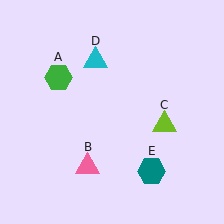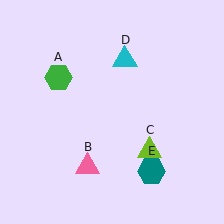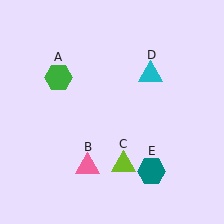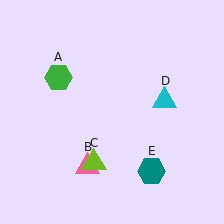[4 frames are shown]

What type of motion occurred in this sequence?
The lime triangle (object C), cyan triangle (object D) rotated clockwise around the center of the scene.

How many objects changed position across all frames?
2 objects changed position: lime triangle (object C), cyan triangle (object D).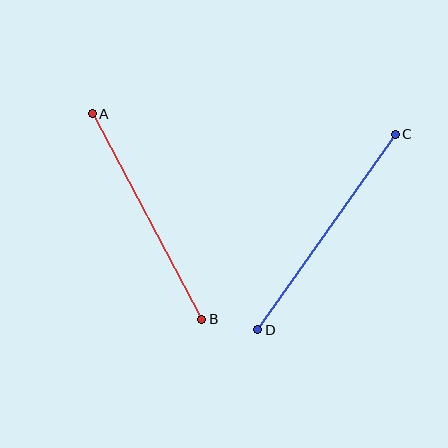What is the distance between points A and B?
The distance is approximately 233 pixels.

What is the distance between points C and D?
The distance is approximately 239 pixels.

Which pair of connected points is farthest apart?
Points C and D are farthest apart.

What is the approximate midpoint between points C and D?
The midpoint is at approximately (326, 232) pixels.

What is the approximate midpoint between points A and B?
The midpoint is at approximately (147, 216) pixels.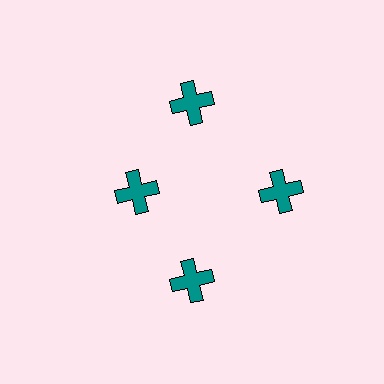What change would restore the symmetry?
The symmetry would be restored by moving it outward, back onto the ring so that all 4 crosses sit at equal angles and equal distance from the center.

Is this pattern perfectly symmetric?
No. The 4 teal crosses are arranged in a ring, but one element near the 9 o'clock position is pulled inward toward the center, breaking the 4-fold rotational symmetry.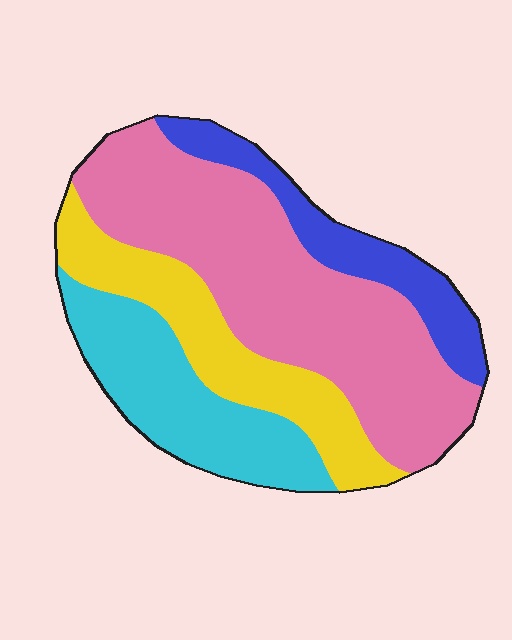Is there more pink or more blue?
Pink.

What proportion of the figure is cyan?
Cyan takes up about one fifth (1/5) of the figure.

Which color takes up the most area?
Pink, at roughly 45%.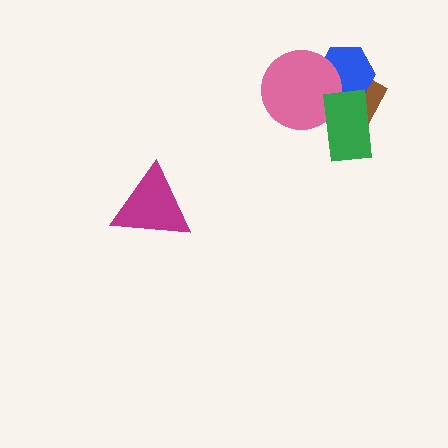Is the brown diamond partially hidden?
Yes, it is partially covered by another shape.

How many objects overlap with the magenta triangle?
0 objects overlap with the magenta triangle.